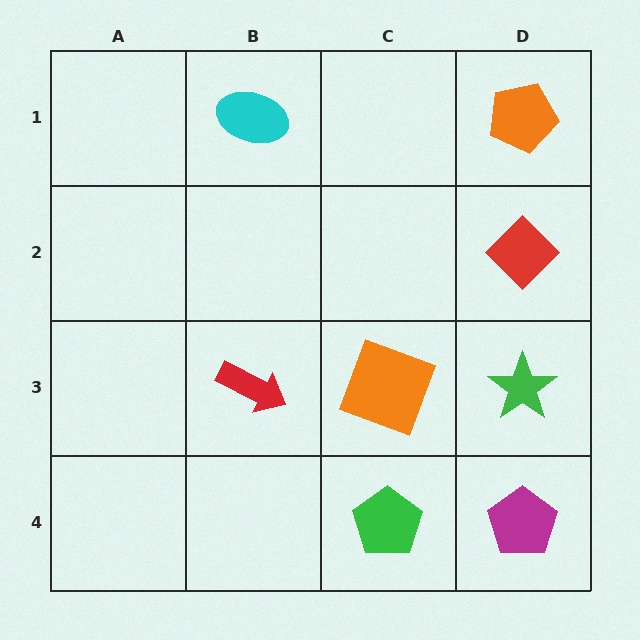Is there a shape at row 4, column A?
No, that cell is empty.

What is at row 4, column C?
A green pentagon.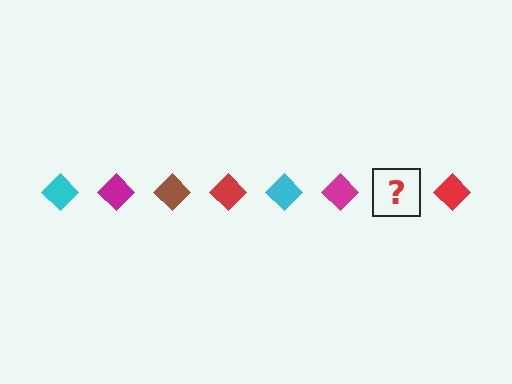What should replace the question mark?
The question mark should be replaced with a brown diamond.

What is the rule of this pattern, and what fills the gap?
The rule is that the pattern cycles through cyan, magenta, brown, red diamonds. The gap should be filled with a brown diamond.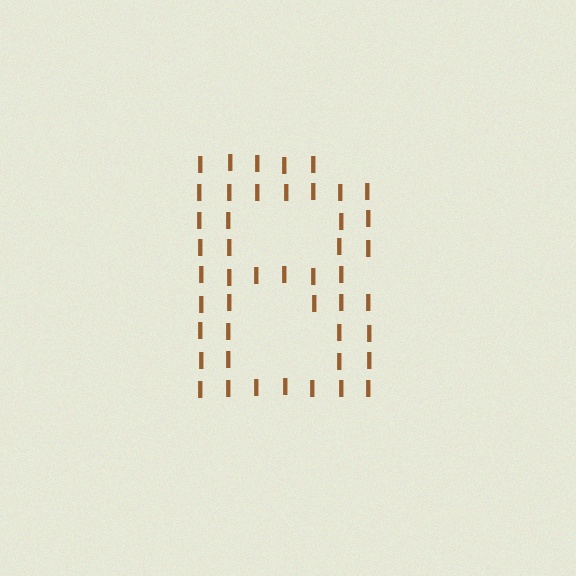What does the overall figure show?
The overall figure shows the letter B.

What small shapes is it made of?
It is made of small letter I's.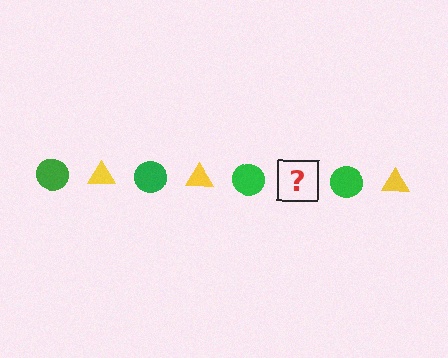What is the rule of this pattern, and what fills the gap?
The rule is that the pattern alternates between green circle and yellow triangle. The gap should be filled with a yellow triangle.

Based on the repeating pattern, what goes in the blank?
The blank should be a yellow triangle.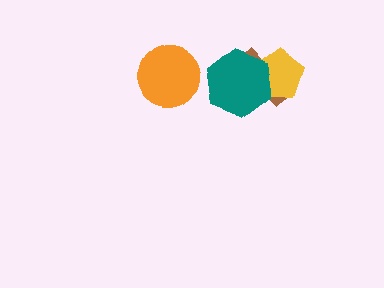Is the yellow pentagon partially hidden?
Yes, it is partially covered by another shape.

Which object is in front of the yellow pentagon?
The teal hexagon is in front of the yellow pentagon.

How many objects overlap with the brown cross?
2 objects overlap with the brown cross.